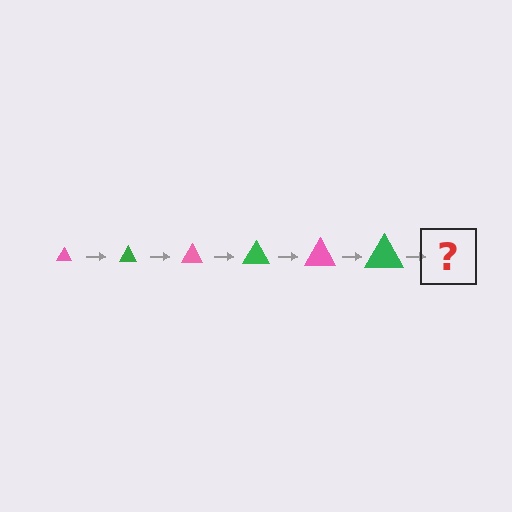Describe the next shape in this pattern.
It should be a pink triangle, larger than the previous one.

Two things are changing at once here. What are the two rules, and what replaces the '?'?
The two rules are that the triangle grows larger each step and the color cycles through pink and green. The '?' should be a pink triangle, larger than the previous one.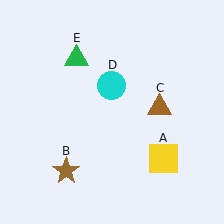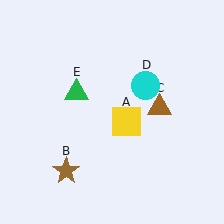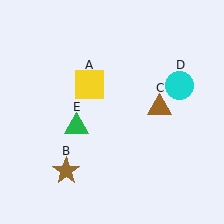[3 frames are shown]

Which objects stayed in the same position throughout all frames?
Brown star (object B) and brown triangle (object C) remained stationary.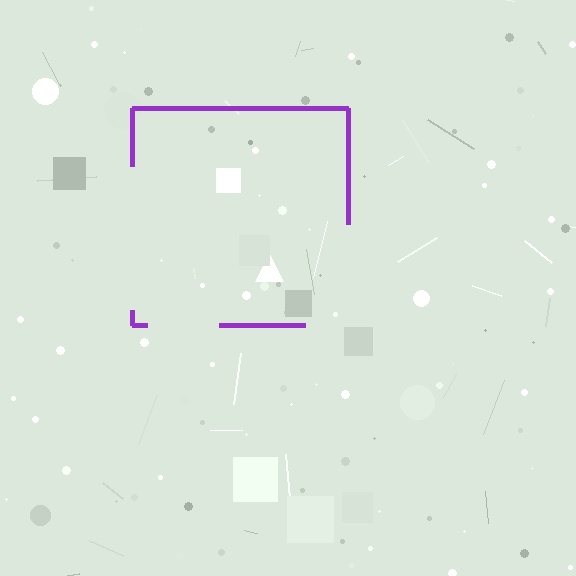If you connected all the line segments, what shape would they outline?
They would outline a square.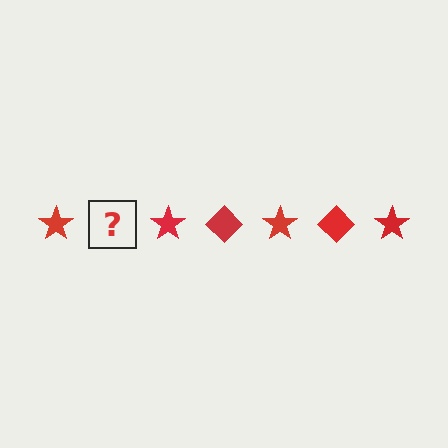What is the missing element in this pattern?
The missing element is a red diamond.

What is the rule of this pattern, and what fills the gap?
The rule is that the pattern cycles through star, diamond shapes in red. The gap should be filled with a red diamond.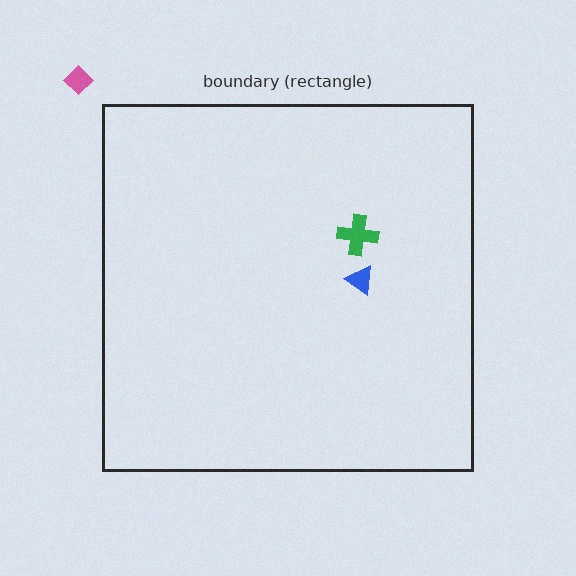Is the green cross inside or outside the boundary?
Inside.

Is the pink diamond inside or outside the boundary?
Outside.